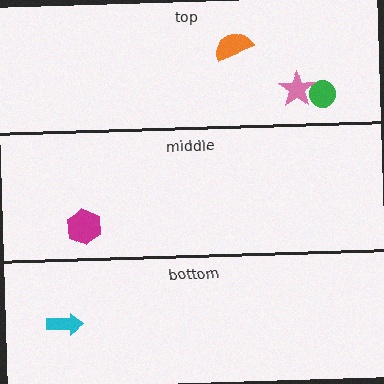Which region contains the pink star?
The top region.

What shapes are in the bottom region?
The cyan arrow.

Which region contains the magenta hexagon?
The middle region.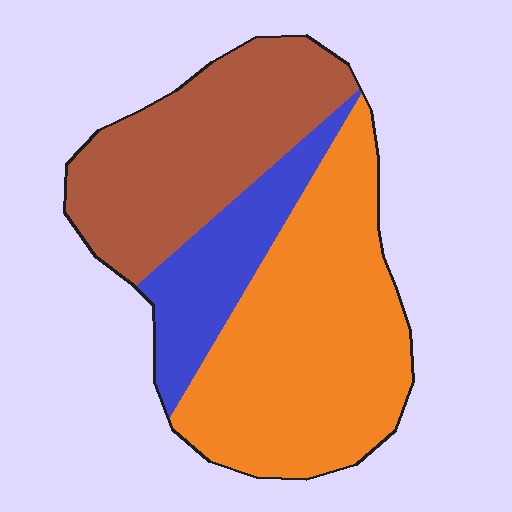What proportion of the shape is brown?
Brown covers about 35% of the shape.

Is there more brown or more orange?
Orange.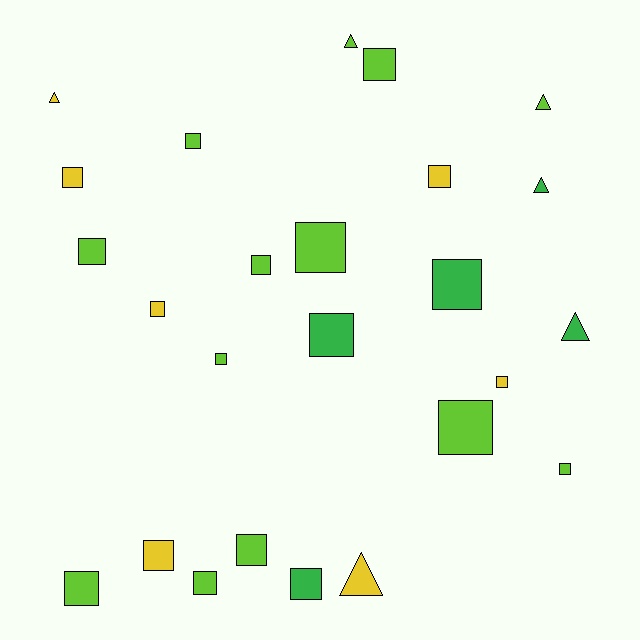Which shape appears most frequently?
Square, with 19 objects.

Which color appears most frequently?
Lime, with 13 objects.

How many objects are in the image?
There are 25 objects.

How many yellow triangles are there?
There are 2 yellow triangles.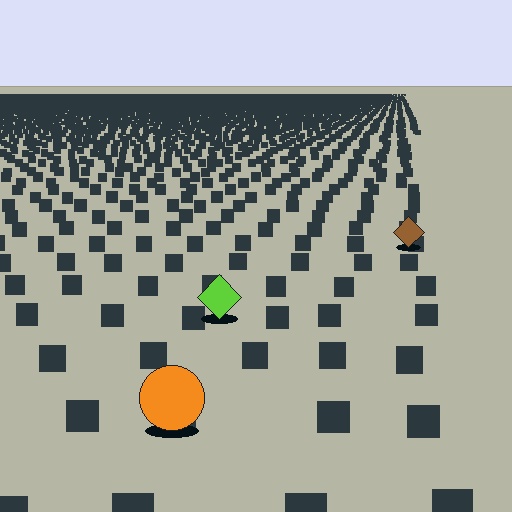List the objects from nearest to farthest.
From nearest to farthest: the orange circle, the lime diamond, the brown diamond.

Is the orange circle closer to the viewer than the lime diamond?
Yes. The orange circle is closer — you can tell from the texture gradient: the ground texture is coarser near it.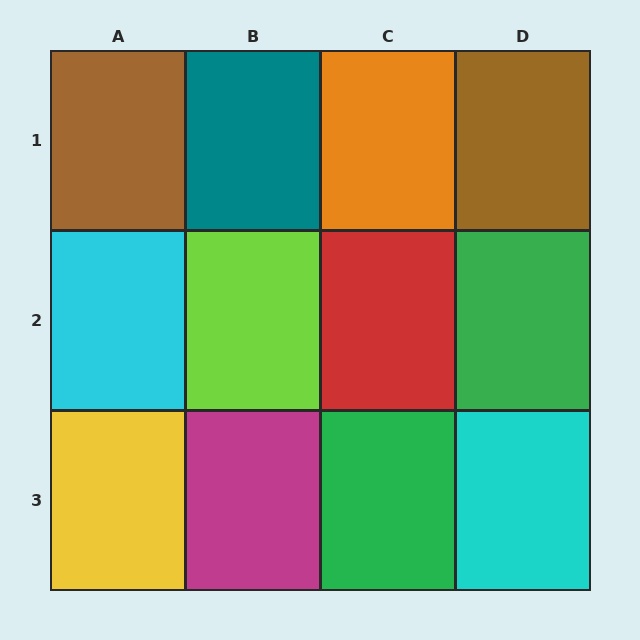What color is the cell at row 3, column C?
Green.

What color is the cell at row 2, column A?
Cyan.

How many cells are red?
1 cell is red.